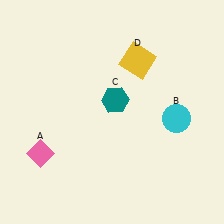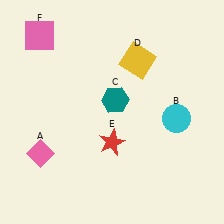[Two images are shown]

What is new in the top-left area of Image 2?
A pink square (F) was added in the top-left area of Image 2.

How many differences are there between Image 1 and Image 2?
There are 2 differences between the two images.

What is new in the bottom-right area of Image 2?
A red star (E) was added in the bottom-right area of Image 2.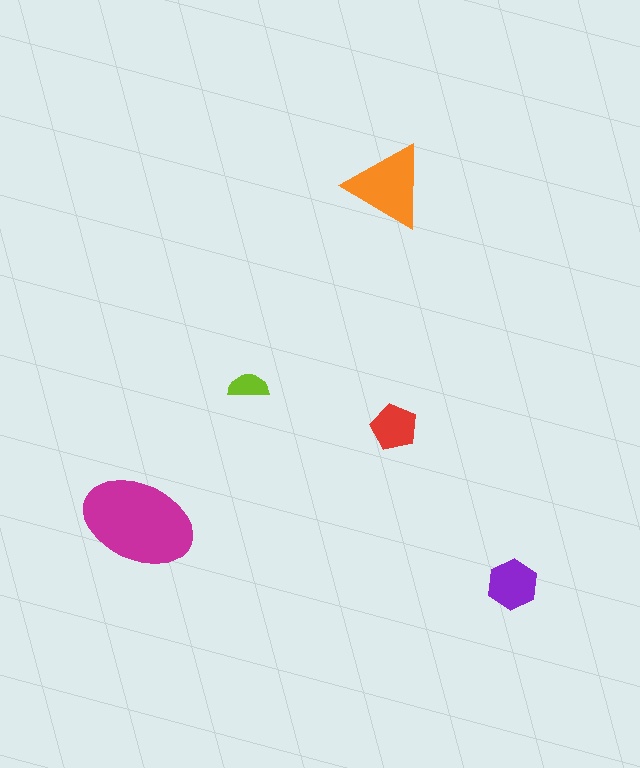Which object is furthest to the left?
The magenta ellipse is leftmost.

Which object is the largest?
The magenta ellipse.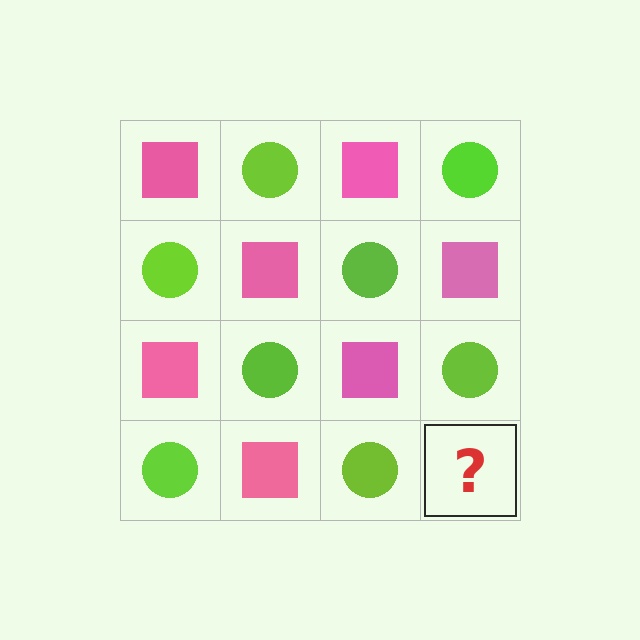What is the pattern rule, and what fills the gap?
The rule is that it alternates pink square and lime circle in a checkerboard pattern. The gap should be filled with a pink square.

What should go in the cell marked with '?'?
The missing cell should contain a pink square.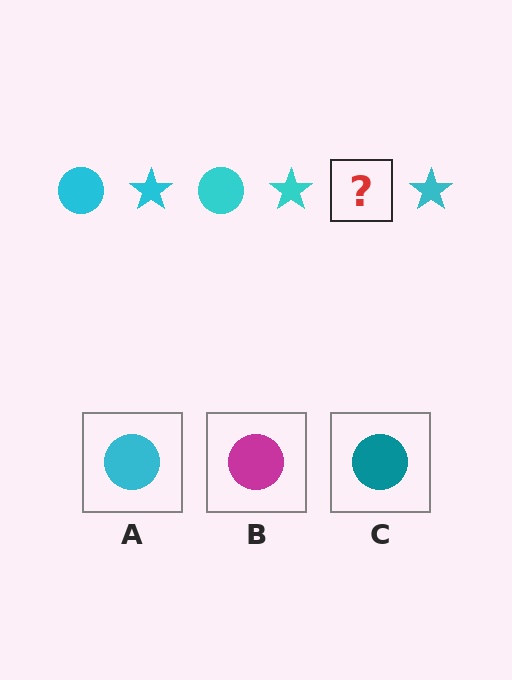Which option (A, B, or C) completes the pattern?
A.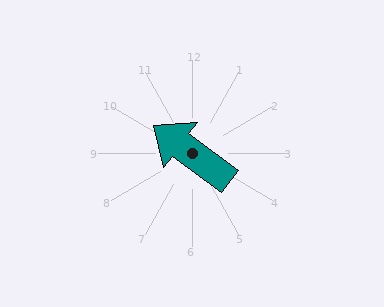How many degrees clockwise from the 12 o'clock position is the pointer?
Approximately 306 degrees.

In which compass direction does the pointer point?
Northwest.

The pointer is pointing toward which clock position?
Roughly 10 o'clock.